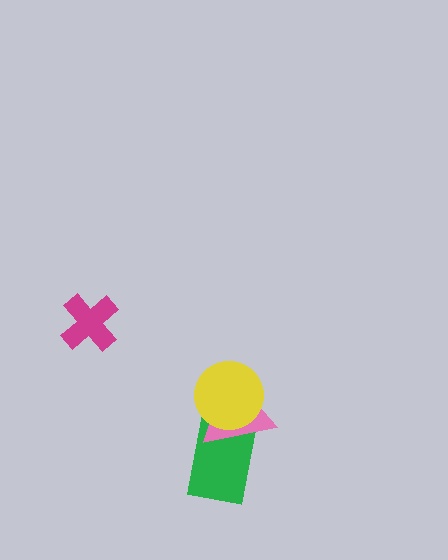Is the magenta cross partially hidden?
No, no other shape covers it.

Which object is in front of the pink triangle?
The yellow circle is in front of the pink triangle.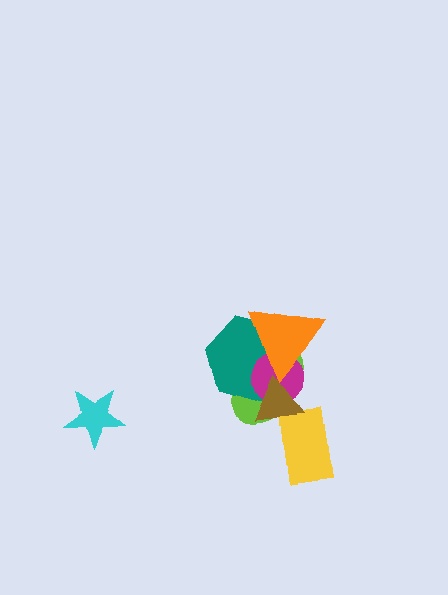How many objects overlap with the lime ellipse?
5 objects overlap with the lime ellipse.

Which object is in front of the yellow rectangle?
The brown triangle is in front of the yellow rectangle.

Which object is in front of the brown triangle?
The orange triangle is in front of the brown triangle.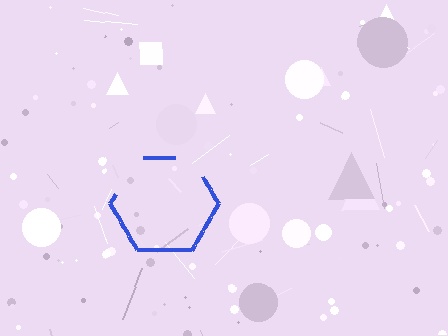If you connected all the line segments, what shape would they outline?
They would outline a hexagon.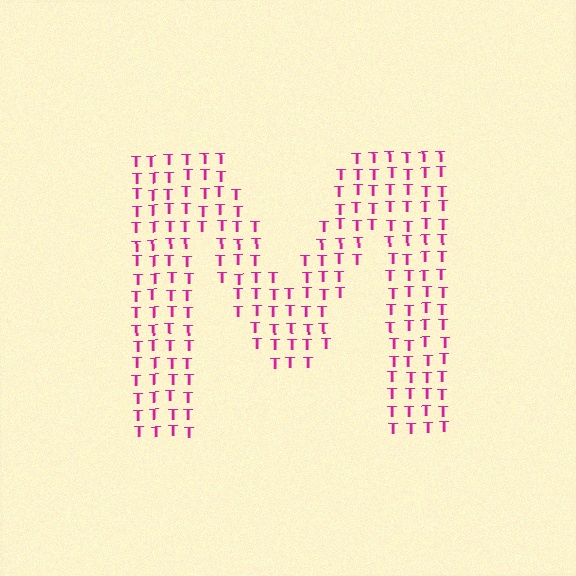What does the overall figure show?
The overall figure shows the letter M.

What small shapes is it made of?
It is made of small letter T's.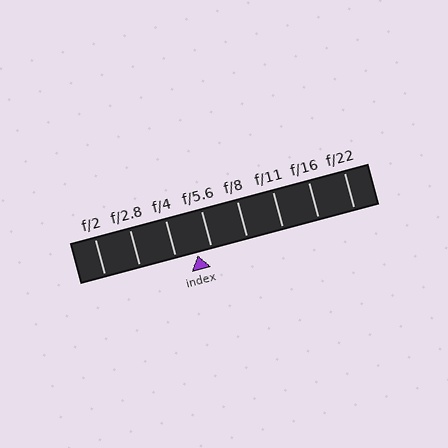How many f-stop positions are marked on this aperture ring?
There are 8 f-stop positions marked.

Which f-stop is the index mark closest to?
The index mark is closest to f/5.6.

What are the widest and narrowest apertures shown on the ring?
The widest aperture shown is f/2 and the narrowest is f/22.